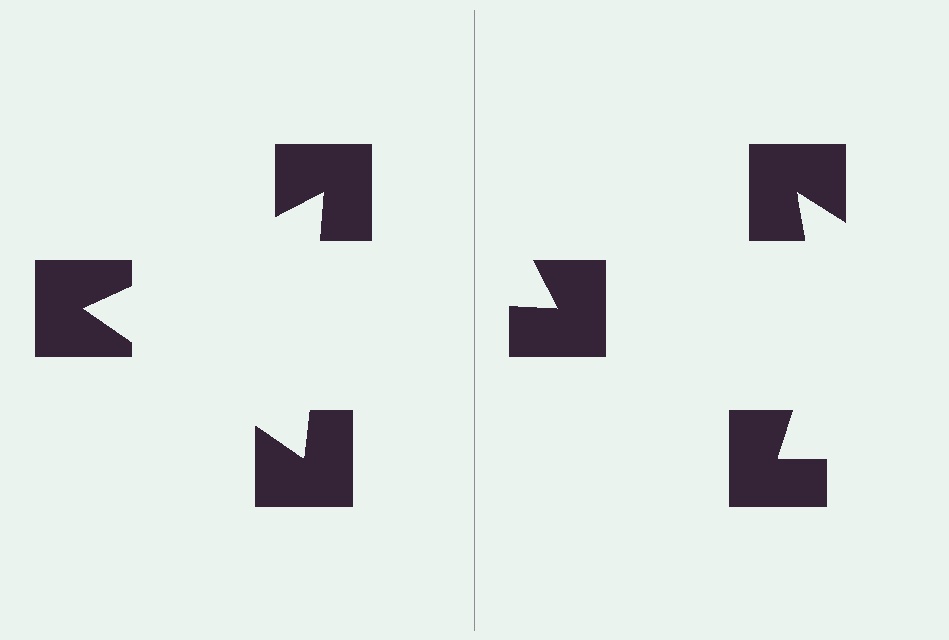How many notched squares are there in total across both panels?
6 — 3 on each side.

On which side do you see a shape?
An illusory triangle appears on the left side. On the right side the wedge cuts are rotated, so no coherent shape forms.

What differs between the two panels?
The notched squares are positioned identically on both sides; only the wedge orientations differ. On the left they align to a triangle; on the right they are misaligned.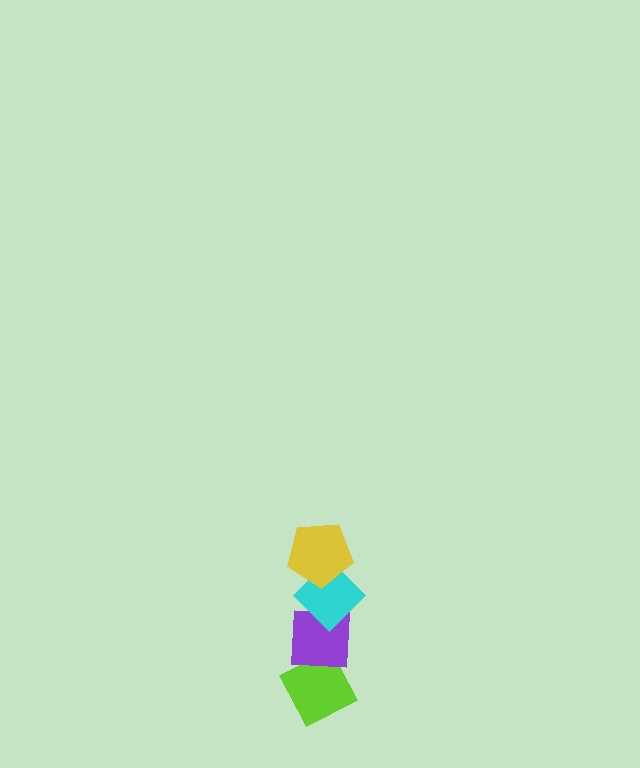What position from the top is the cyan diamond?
The cyan diamond is 2nd from the top.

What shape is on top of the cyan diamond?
The yellow pentagon is on top of the cyan diamond.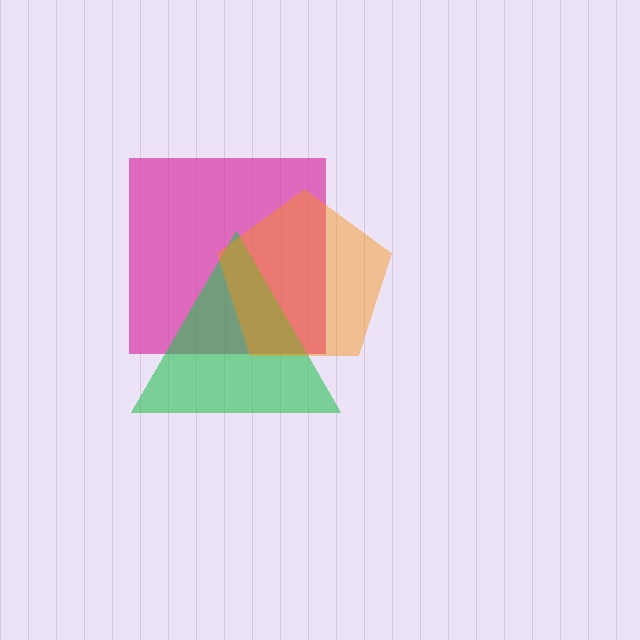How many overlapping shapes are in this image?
There are 3 overlapping shapes in the image.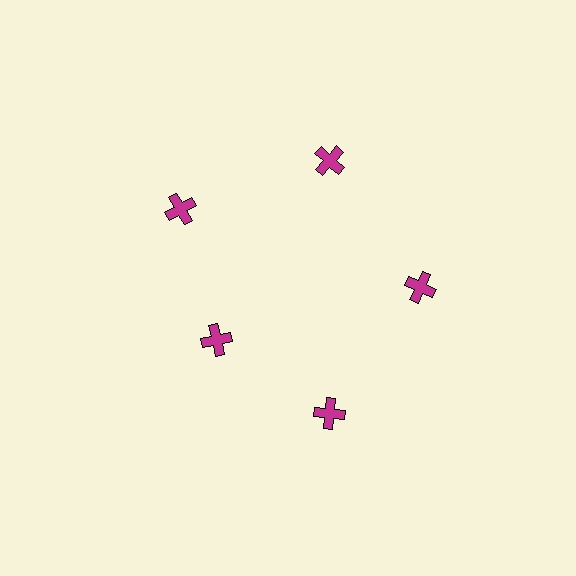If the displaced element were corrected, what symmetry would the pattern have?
It would have 5-fold rotational symmetry — the pattern would map onto itself every 72 degrees.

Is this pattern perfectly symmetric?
No. The 5 magenta crosses are arranged in a ring, but one element near the 8 o'clock position is pulled inward toward the center, breaking the 5-fold rotational symmetry.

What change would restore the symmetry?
The symmetry would be restored by moving it outward, back onto the ring so that all 5 crosses sit at equal angles and equal distance from the center.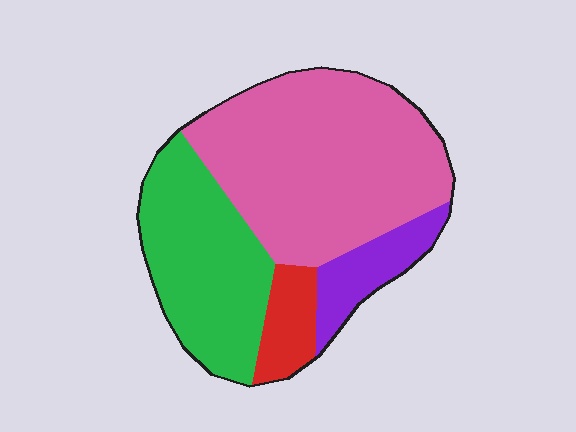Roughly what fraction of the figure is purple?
Purple covers roughly 10% of the figure.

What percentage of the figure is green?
Green takes up between a sixth and a third of the figure.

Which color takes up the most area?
Pink, at roughly 50%.